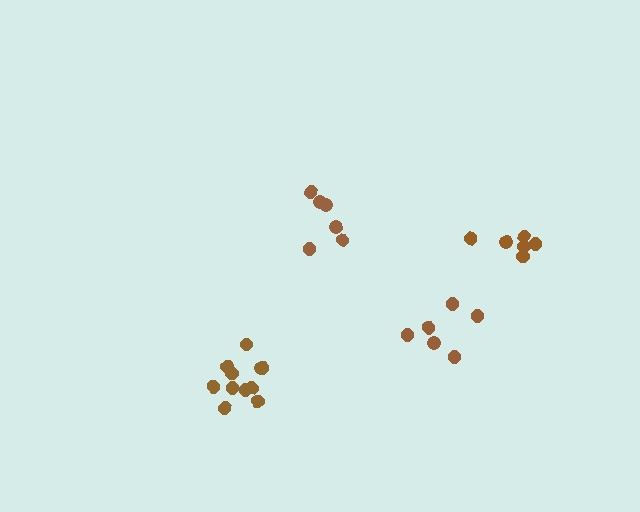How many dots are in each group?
Group 1: 6 dots, Group 2: 6 dots, Group 3: 6 dots, Group 4: 11 dots (29 total).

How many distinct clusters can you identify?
There are 4 distinct clusters.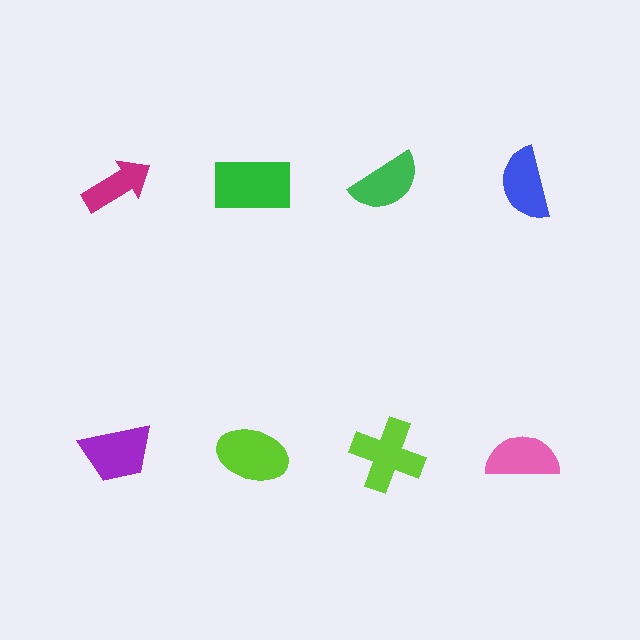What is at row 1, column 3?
A green semicircle.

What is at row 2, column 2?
A lime ellipse.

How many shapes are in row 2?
4 shapes.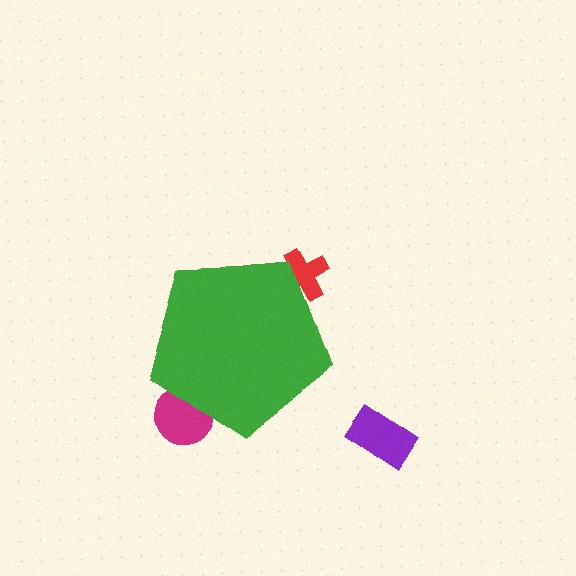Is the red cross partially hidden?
Yes, the red cross is partially hidden behind the green pentagon.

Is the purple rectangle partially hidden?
No, the purple rectangle is fully visible.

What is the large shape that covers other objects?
A green pentagon.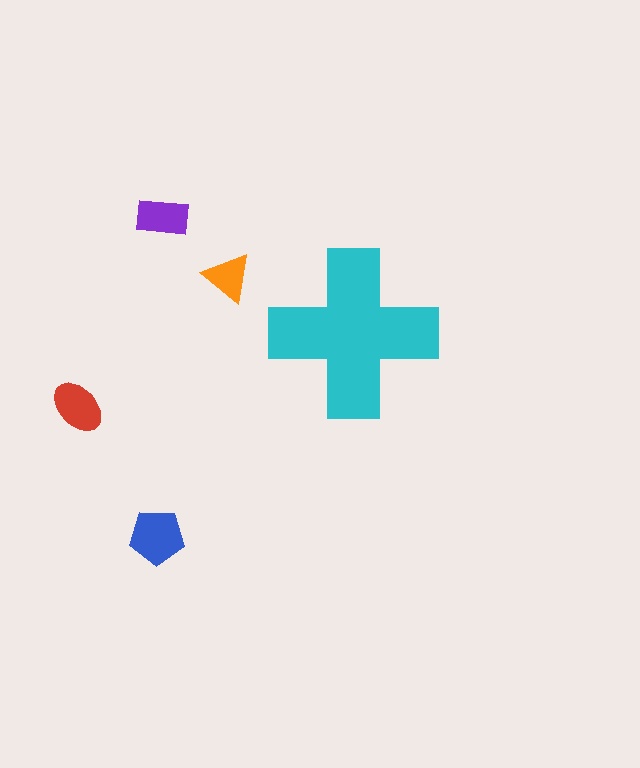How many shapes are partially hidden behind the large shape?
0 shapes are partially hidden.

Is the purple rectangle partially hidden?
No, the purple rectangle is fully visible.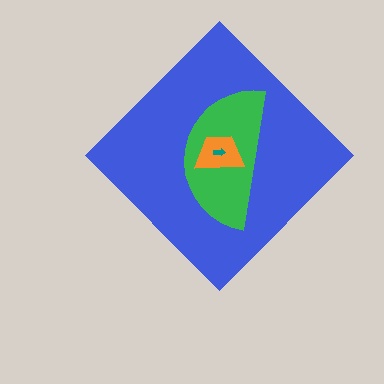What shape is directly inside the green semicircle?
The orange trapezoid.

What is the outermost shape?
The blue diamond.